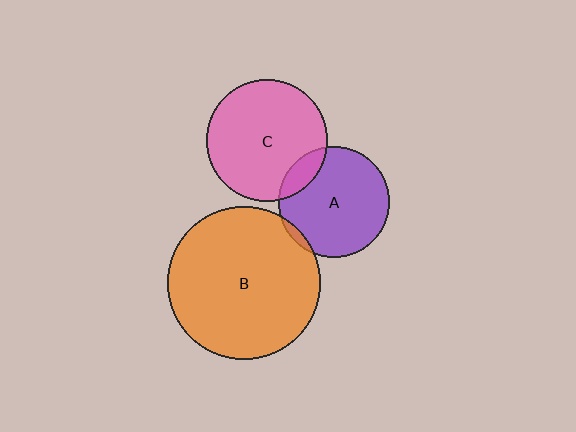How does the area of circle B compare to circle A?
Approximately 1.9 times.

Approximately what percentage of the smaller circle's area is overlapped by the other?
Approximately 15%.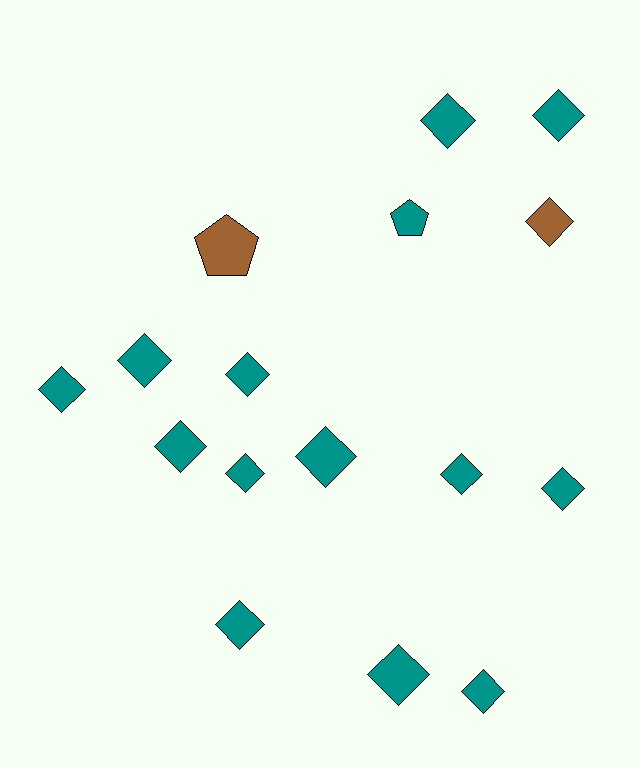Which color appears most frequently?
Teal, with 14 objects.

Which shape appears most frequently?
Diamond, with 14 objects.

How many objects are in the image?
There are 16 objects.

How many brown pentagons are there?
There is 1 brown pentagon.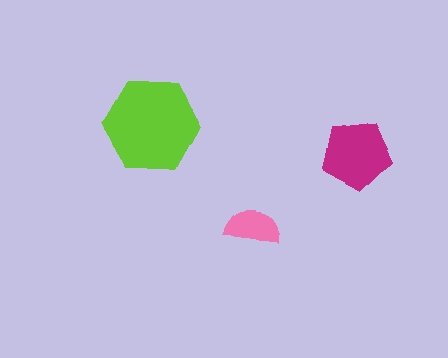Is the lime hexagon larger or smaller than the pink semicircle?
Larger.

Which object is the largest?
The lime hexagon.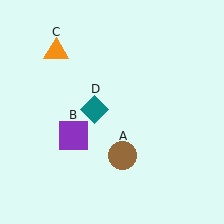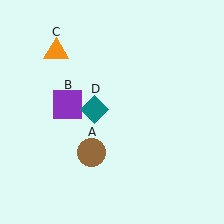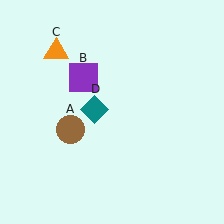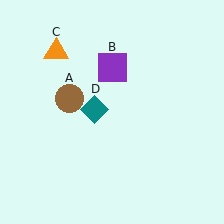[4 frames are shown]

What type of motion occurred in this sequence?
The brown circle (object A), purple square (object B) rotated clockwise around the center of the scene.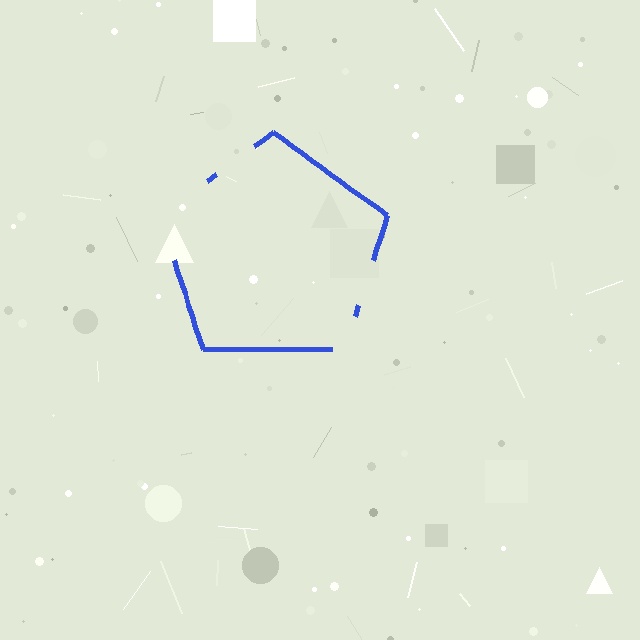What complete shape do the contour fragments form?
The contour fragments form a pentagon.